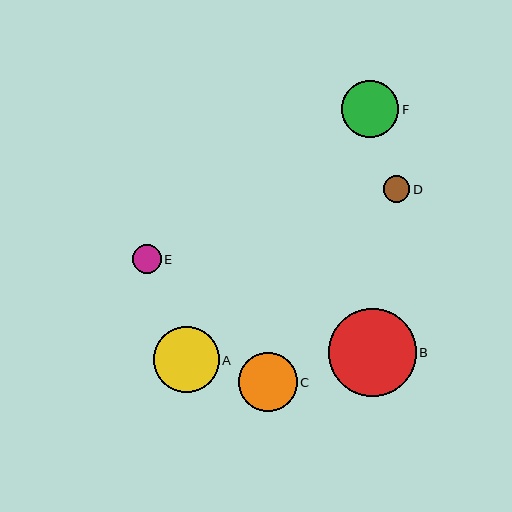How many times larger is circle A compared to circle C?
Circle A is approximately 1.1 times the size of circle C.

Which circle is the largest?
Circle B is the largest with a size of approximately 88 pixels.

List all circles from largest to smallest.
From largest to smallest: B, A, C, F, E, D.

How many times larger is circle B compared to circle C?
Circle B is approximately 1.5 times the size of circle C.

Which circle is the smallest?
Circle D is the smallest with a size of approximately 26 pixels.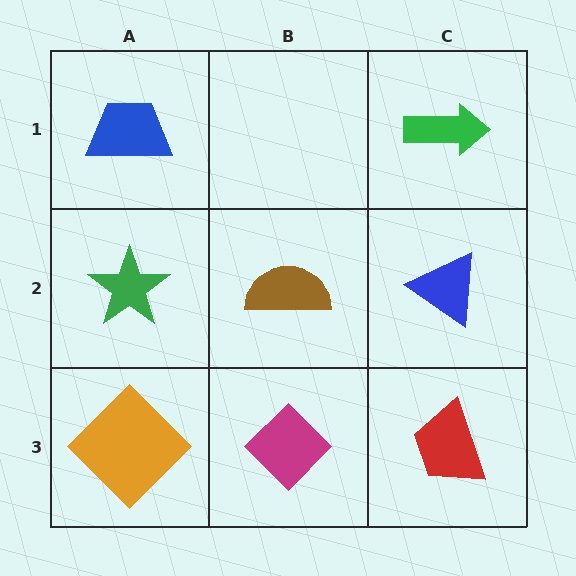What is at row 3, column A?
An orange diamond.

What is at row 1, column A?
A blue trapezoid.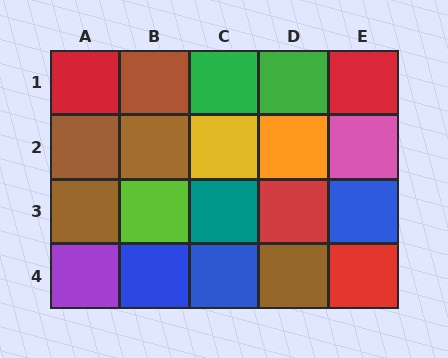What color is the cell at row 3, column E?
Blue.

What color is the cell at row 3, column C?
Teal.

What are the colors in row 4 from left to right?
Purple, blue, blue, brown, red.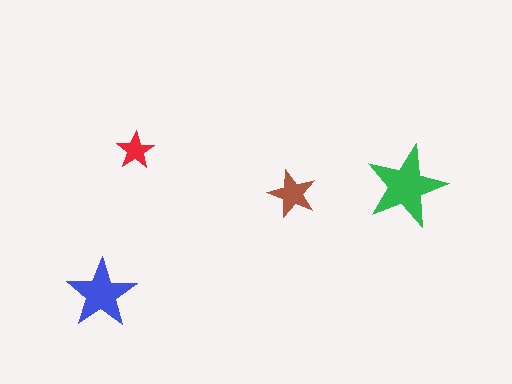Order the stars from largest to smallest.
the green one, the blue one, the brown one, the red one.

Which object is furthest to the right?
The green star is rightmost.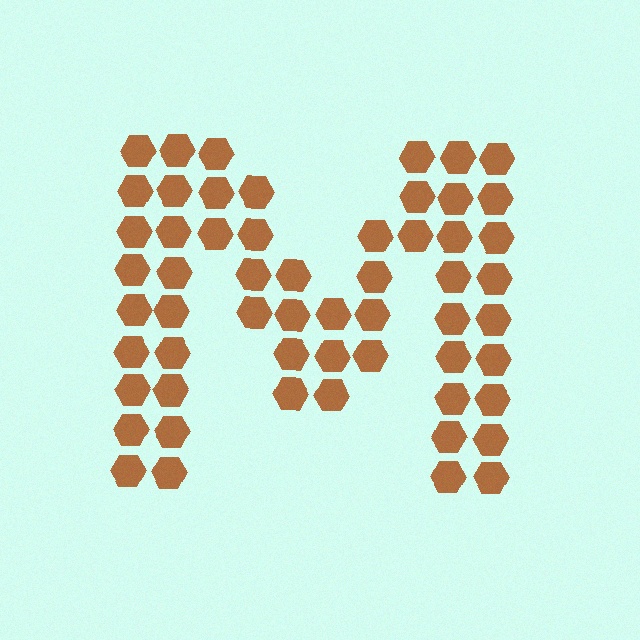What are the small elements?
The small elements are hexagons.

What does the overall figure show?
The overall figure shows the letter M.